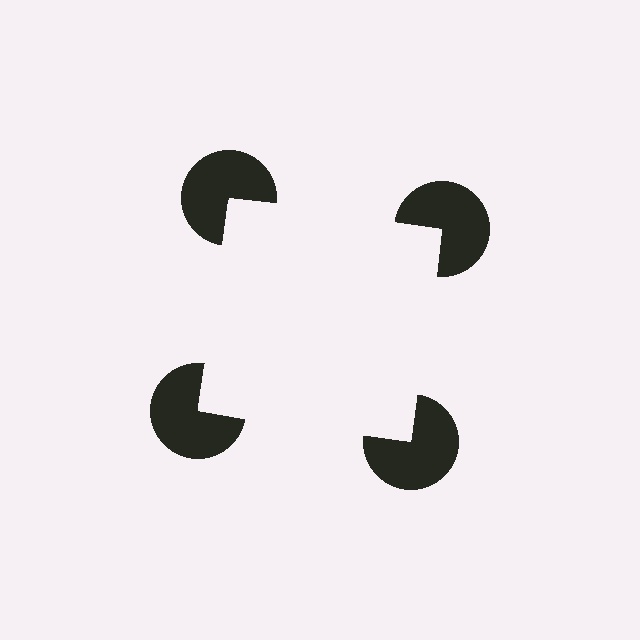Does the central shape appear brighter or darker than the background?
It typically appears slightly brighter than the background, even though no actual brightness change is drawn.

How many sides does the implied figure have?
4 sides.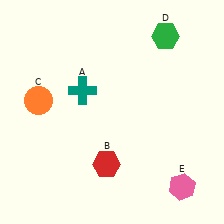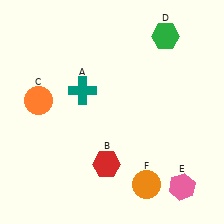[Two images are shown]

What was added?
An orange circle (F) was added in Image 2.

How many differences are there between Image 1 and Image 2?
There is 1 difference between the two images.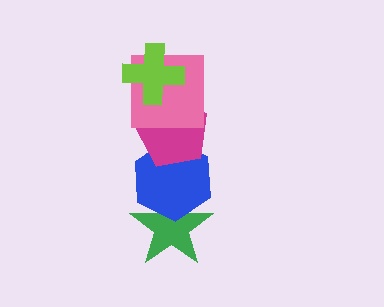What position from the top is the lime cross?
The lime cross is 1st from the top.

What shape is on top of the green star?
The blue hexagon is on top of the green star.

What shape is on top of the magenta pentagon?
The pink square is on top of the magenta pentagon.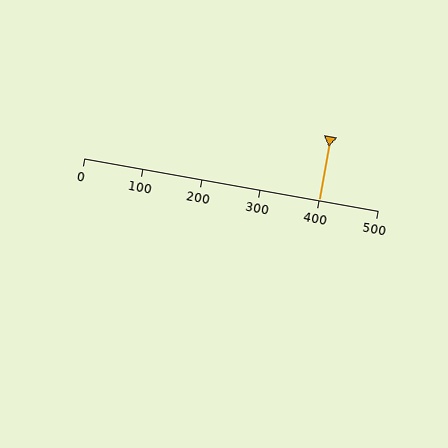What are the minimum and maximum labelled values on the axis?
The axis runs from 0 to 500.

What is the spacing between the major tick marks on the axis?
The major ticks are spaced 100 apart.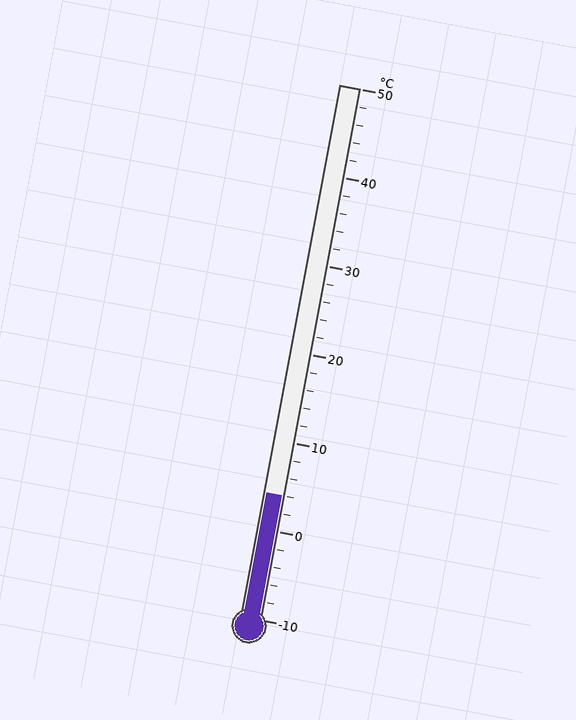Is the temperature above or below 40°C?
The temperature is below 40°C.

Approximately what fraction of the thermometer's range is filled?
The thermometer is filled to approximately 25% of its range.